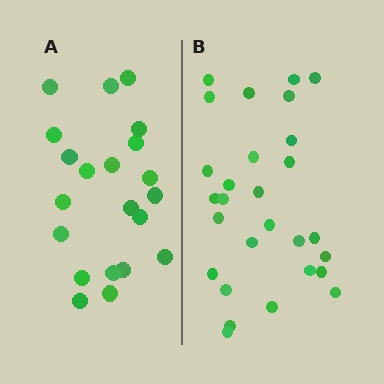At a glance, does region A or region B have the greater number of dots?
Region B (the right region) has more dots.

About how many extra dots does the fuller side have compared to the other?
Region B has roughly 8 or so more dots than region A.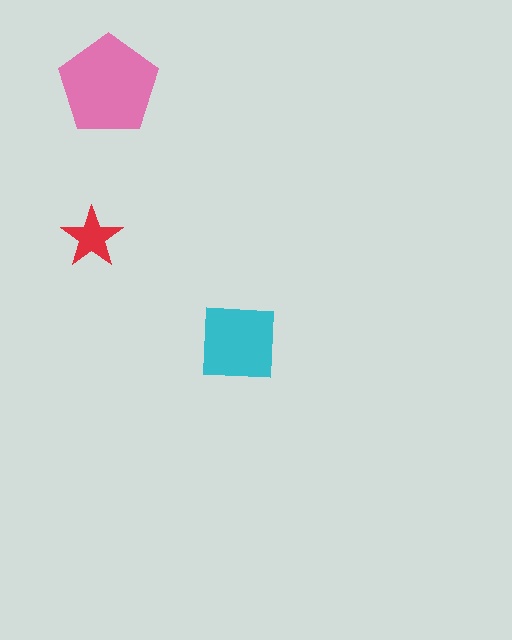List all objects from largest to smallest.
The pink pentagon, the cyan square, the red star.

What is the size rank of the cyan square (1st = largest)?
2nd.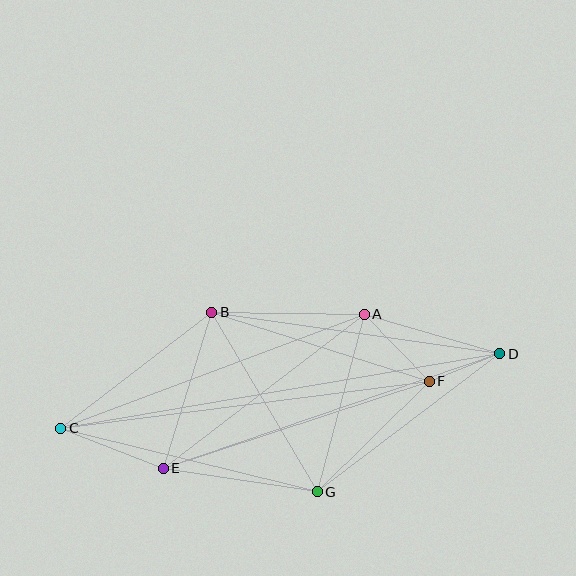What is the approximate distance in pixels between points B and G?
The distance between B and G is approximately 208 pixels.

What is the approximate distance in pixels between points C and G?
The distance between C and G is approximately 264 pixels.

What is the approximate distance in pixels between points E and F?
The distance between E and F is approximately 280 pixels.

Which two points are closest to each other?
Points D and F are closest to each other.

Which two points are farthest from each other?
Points C and D are farthest from each other.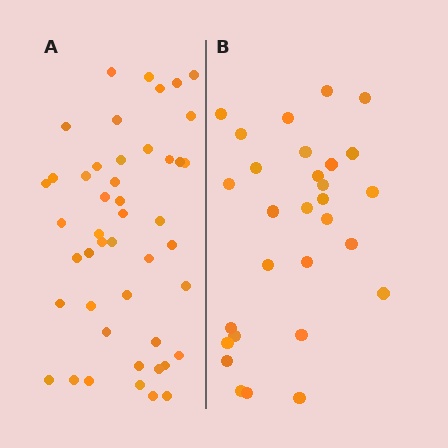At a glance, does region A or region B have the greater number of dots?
Region A (the left region) has more dots.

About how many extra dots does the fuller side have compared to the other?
Region A has approximately 15 more dots than region B.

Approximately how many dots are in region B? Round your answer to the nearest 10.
About 30 dots. (The exact count is 29, which rounds to 30.)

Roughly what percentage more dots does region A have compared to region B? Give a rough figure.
About 60% more.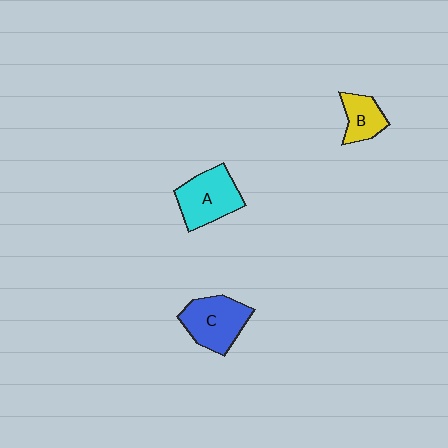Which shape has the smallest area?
Shape B (yellow).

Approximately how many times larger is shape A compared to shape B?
Approximately 1.7 times.